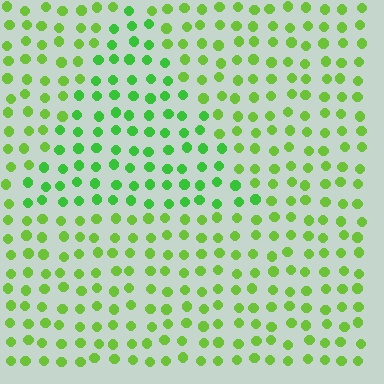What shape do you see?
I see a triangle.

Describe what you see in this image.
The image is filled with small lime elements in a uniform arrangement. A triangle-shaped region is visible where the elements are tinted to a slightly different hue, forming a subtle color boundary.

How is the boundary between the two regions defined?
The boundary is defined purely by a slight shift in hue (about 23 degrees). Spacing, size, and orientation are identical on both sides.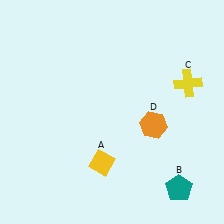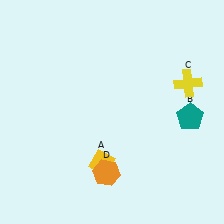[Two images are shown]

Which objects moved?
The objects that moved are: the teal pentagon (B), the orange hexagon (D).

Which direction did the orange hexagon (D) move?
The orange hexagon (D) moved down.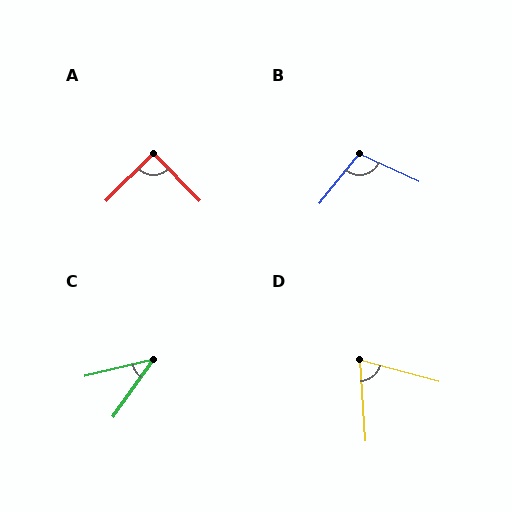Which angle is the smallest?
C, at approximately 41 degrees.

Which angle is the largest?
B, at approximately 104 degrees.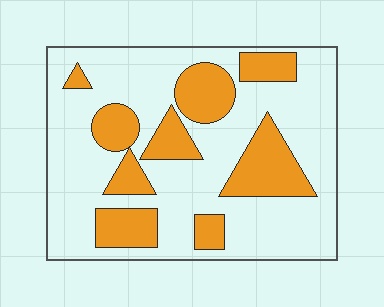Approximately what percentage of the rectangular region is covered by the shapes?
Approximately 30%.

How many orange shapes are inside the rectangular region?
9.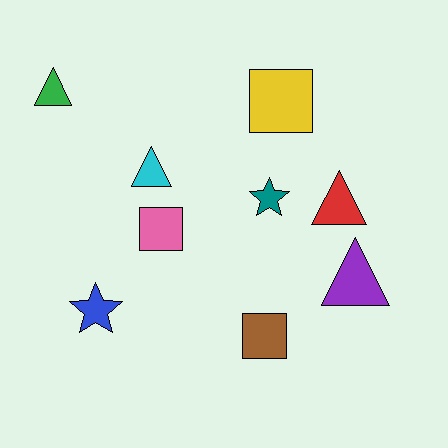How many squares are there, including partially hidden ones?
There are 3 squares.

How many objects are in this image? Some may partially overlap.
There are 9 objects.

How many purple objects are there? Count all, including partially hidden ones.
There is 1 purple object.